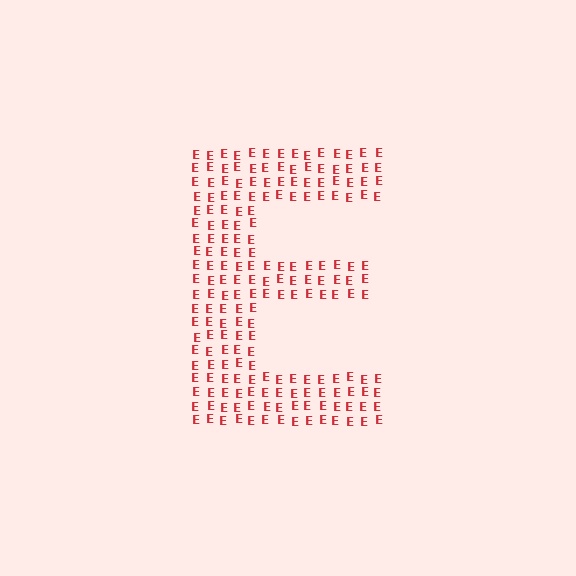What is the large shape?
The large shape is the letter E.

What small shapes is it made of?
It is made of small letter E's.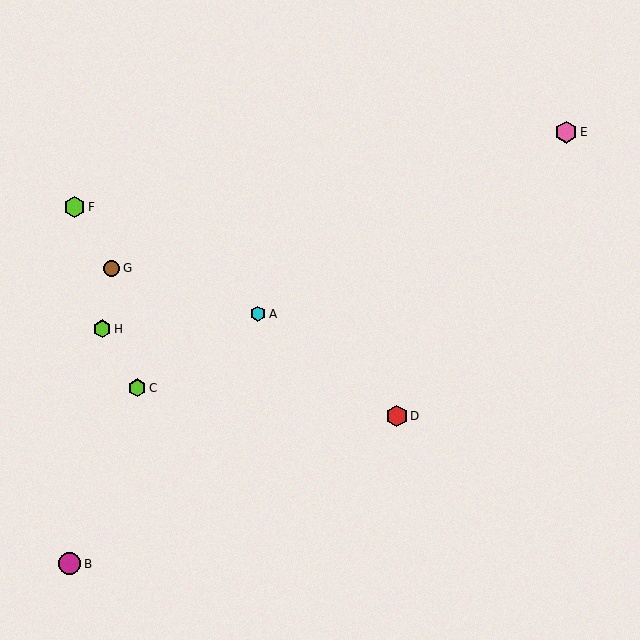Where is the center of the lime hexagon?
The center of the lime hexagon is at (137, 388).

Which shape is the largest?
The pink hexagon (labeled E) is the largest.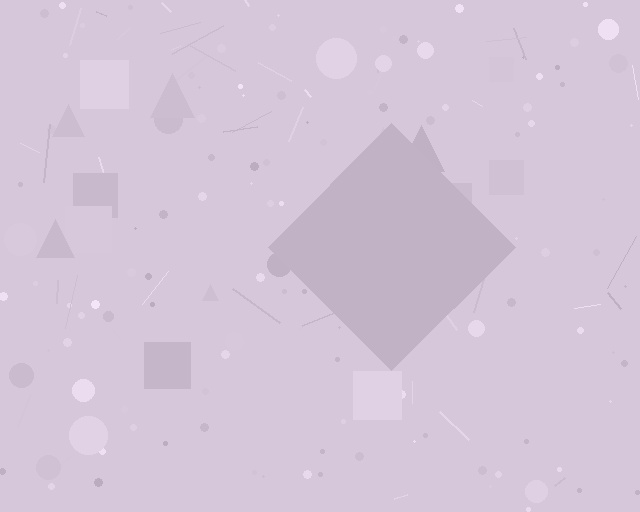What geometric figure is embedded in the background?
A diamond is embedded in the background.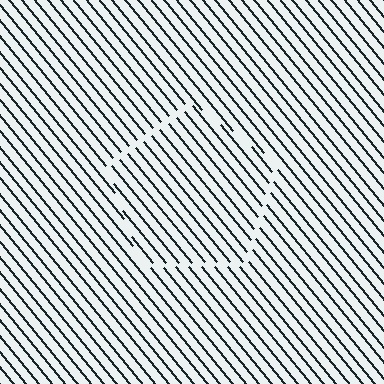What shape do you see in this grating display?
An illusory pentagon. The interior of the shape contains the same grating, shifted by half a period — the contour is defined by the phase discontinuity where line-ends from the inner and outer gratings abut.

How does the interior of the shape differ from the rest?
The interior of the shape contains the same grating, shifted by half a period — the contour is defined by the phase discontinuity where line-ends from the inner and outer gratings abut.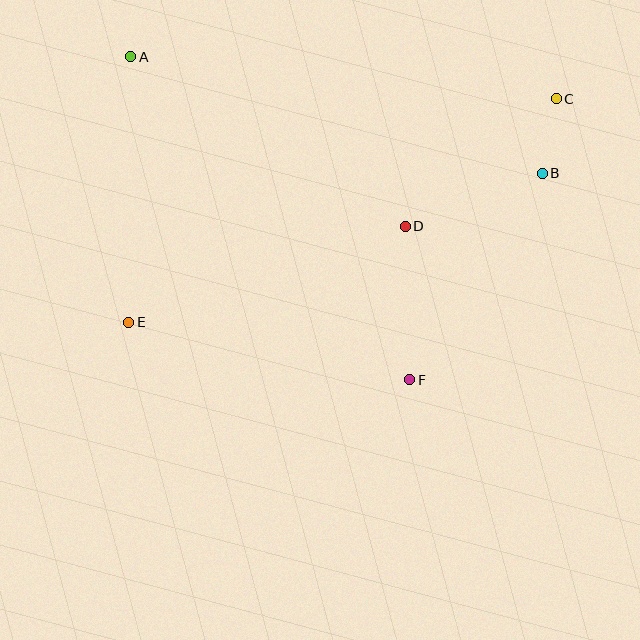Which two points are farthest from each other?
Points C and E are farthest from each other.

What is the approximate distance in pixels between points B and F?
The distance between B and F is approximately 245 pixels.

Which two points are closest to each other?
Points B and C are closest to each other.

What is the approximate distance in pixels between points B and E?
The distance between B and E is approximately 440 pixels.